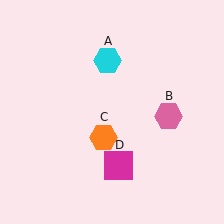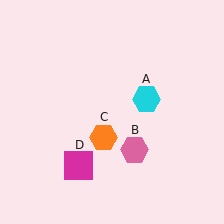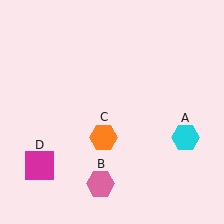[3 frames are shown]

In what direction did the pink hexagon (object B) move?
The pink hexagon (object B) moved down and to the left.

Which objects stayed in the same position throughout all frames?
Orange hexagon (object C) remained stationary.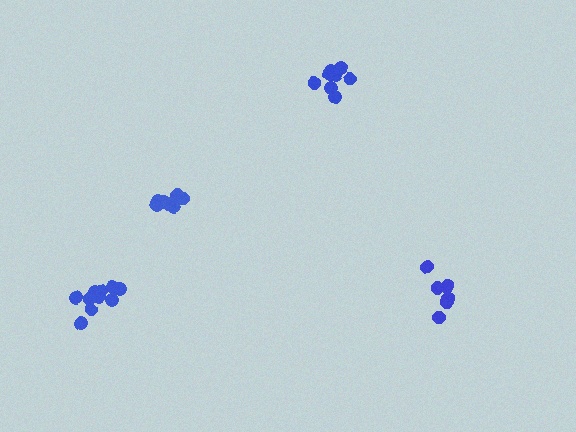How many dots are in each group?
Group 1: 8 dots, Group 2: 7 dots, Group 3: 10 dots, Group 4: 7 dots (32 total).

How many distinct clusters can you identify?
There are 4 distinct clusters.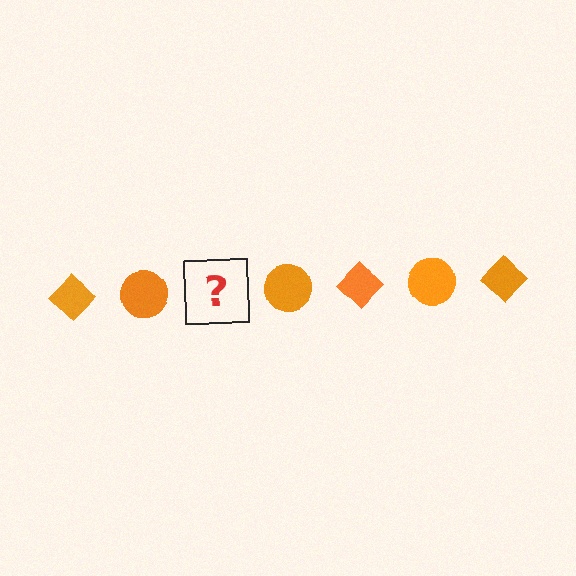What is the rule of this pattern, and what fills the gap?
The rule is that the pattern cycles through diamond, circle shapes in orange. The gap should be filled with an orange diamond.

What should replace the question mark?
The question mark should be replaced with an orange diamond.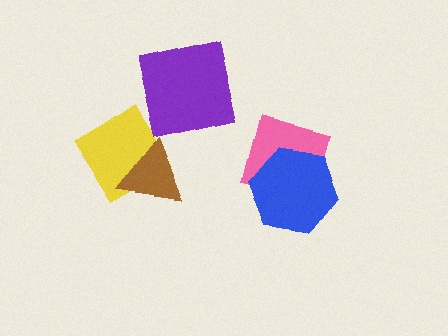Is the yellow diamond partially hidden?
Yes, it is partially covered by another shape.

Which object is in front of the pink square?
The blue hexagon is in front of the pink square.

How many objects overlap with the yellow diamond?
1 object overlaps with the yellow diamond.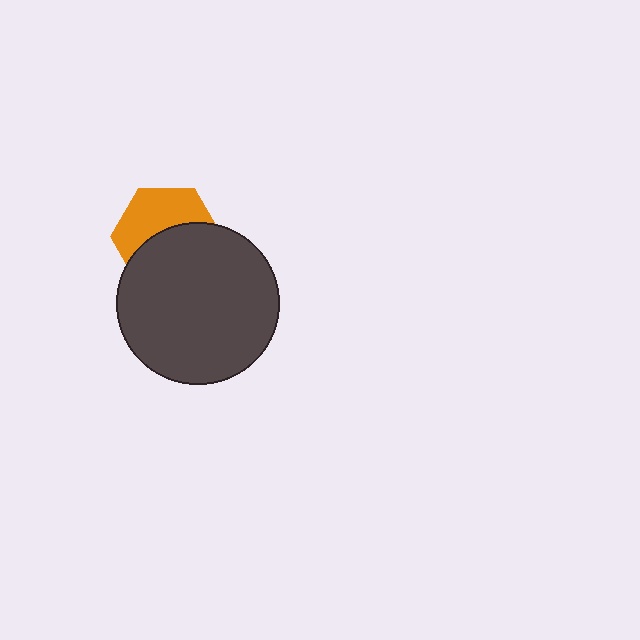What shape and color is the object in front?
The object in front is a dark gray circle.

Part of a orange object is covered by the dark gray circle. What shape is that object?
It is a hexagon.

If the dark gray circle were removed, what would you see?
You would see the complete orange hexagon.